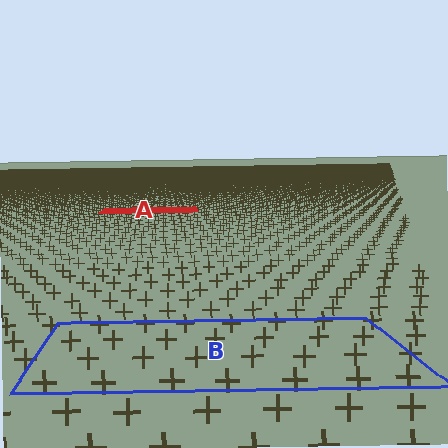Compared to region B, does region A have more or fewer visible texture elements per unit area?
Region A has more texture elements per unit area — they are packed more densely because it is farther away.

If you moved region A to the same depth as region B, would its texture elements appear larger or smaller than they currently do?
They would appear larger. At a closer depth, the same texture elements are projected at a bigger on-screen size.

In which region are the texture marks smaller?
The texture marks are smaller in region A, because it is farther away.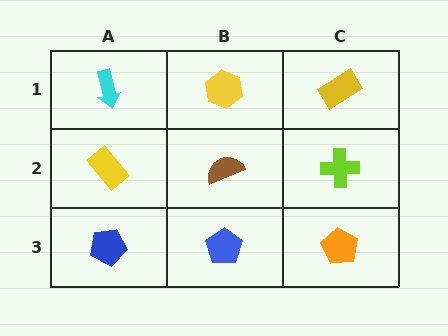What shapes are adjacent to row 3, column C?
A lime cross (row 2, column C), a blue pentagon (row 3, column B).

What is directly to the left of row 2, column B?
A yellow rectangle.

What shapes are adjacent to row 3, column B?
A brown semicircle (row 2, column B), a blue pentagon (row 3, column A), an orange pentagon (row 3, column C).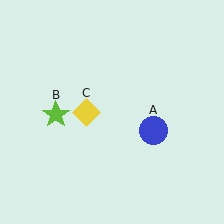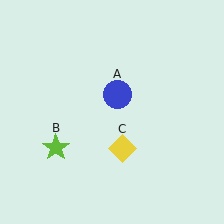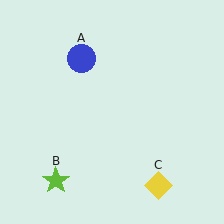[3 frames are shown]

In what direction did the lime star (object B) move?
The lime star (object B) moved down.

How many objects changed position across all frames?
3 objects changed position: blue circle (object A), lime star (object B), yellow diamond (object C).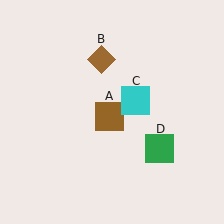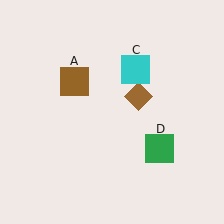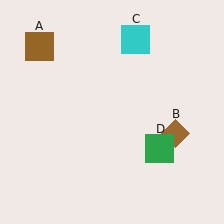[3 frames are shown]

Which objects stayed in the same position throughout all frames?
Green square (object D) remained stationary.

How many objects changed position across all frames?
3 objects changed position: brown square (object A), brown diamond (object B), cyan square (object C).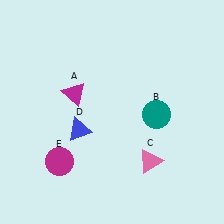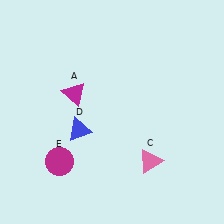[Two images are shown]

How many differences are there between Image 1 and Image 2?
There is 1 difference between the two images.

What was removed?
The teal circle (B) was removed in Image 2.